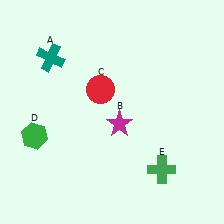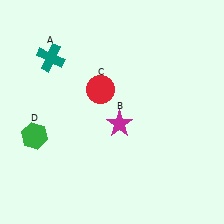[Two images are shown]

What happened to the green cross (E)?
The green cross (E) was removed in Image 2. It was in the bottom-right area of Image 1.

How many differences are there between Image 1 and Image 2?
There is 1 difference between the two images.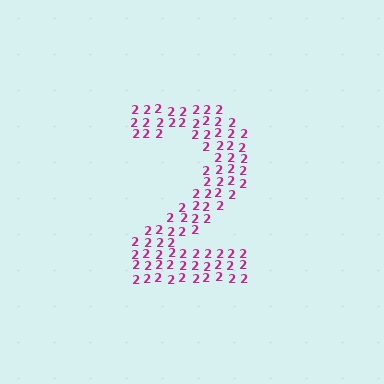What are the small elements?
The small elements are digit 2's.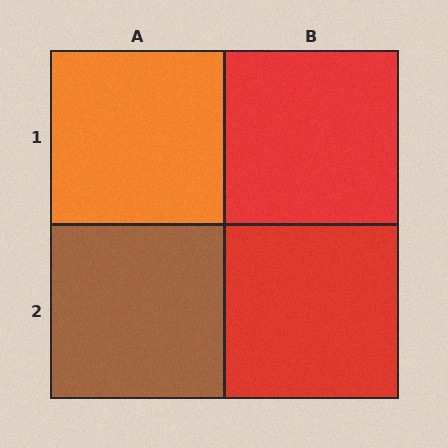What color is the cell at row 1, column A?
Orange.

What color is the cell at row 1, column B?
Red.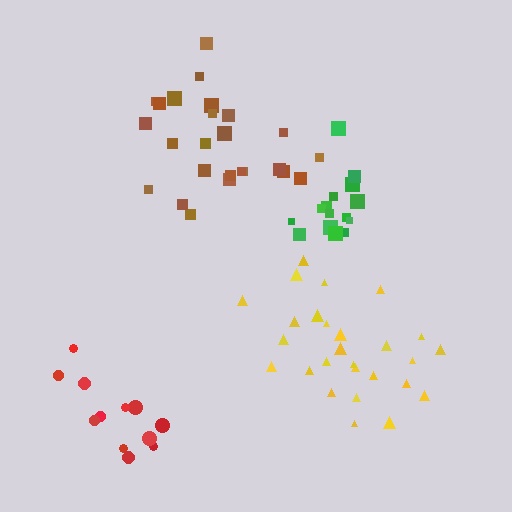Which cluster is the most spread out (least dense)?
Brown.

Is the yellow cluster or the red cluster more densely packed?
Yellow.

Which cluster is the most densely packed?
Green.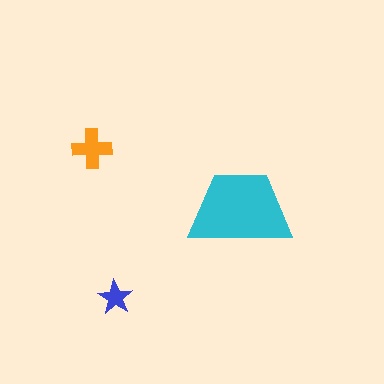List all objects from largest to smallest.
The cyan trapezoid, the orange cross, the blue star.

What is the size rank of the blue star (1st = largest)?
3rd.